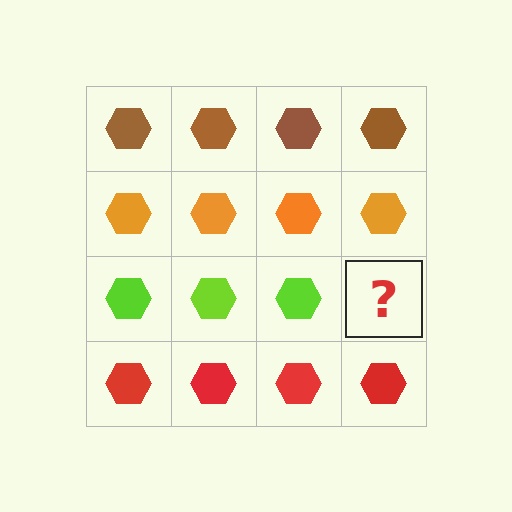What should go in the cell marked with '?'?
The missing cell should contain a lime hexagon.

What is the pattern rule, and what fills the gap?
The rule is that each row has a consistent color. The gap should be filled with a lime hexagon.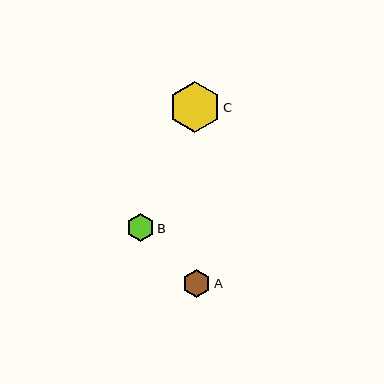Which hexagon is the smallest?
Hexagon B is the smallest with a size of approximately 27 pixels.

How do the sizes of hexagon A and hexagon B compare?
Hexagon A and hexagon B are approximately the same size.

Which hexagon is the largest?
Hexagon C is the largest with a size of approximately 51 pixels.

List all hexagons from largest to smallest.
From largest to smallest: C, A, B.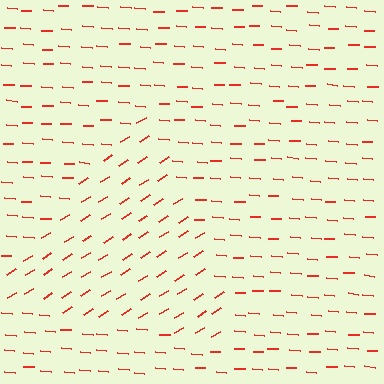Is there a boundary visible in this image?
Yes, there is a texture boundary formed by a change in line orientation.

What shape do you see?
I see a triangle.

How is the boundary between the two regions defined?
The boundary is defined purely by a change in line orientation (approximately 36 degrees difference). All lines are the same color and thickness.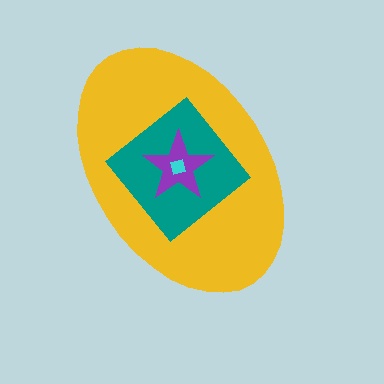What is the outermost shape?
The yellow ellipse.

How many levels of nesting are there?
4.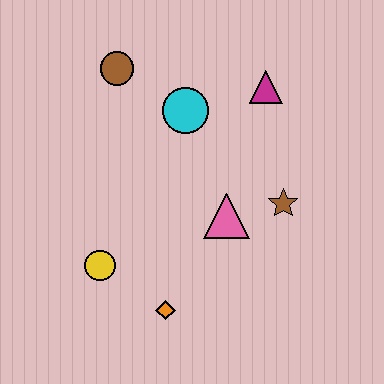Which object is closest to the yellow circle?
The orange diamond is closest to the yellow circle.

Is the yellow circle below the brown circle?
Yes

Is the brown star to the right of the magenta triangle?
Yes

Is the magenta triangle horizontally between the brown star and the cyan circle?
Yes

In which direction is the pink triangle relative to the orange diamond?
The pink triangle is above the orange diamond.